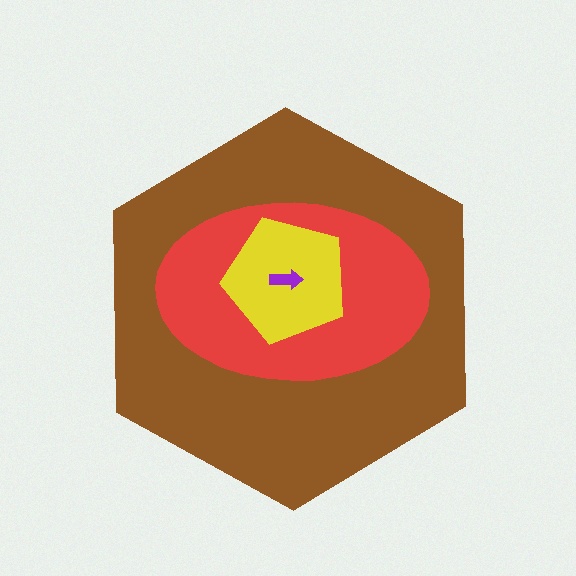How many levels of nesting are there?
4.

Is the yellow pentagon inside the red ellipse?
Yes.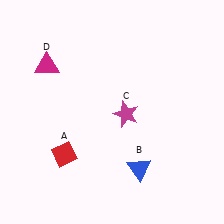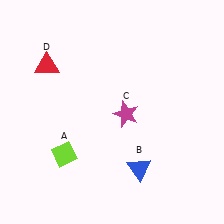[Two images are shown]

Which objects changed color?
A changed from red to lime. D changed from magenta to red.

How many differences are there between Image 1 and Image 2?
There are 2 differences between the two images.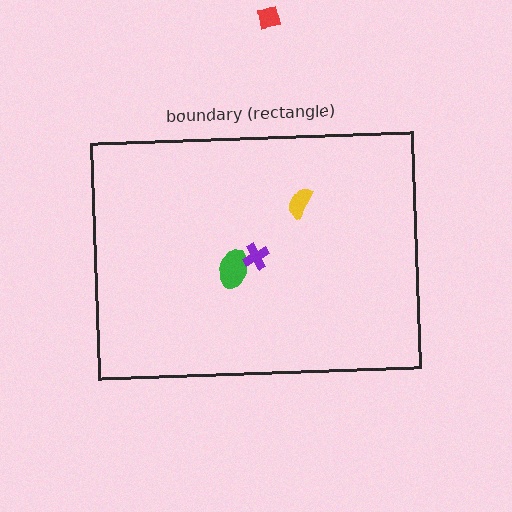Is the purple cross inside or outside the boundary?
Inside.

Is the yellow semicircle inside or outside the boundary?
Inside.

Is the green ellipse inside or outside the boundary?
Inside.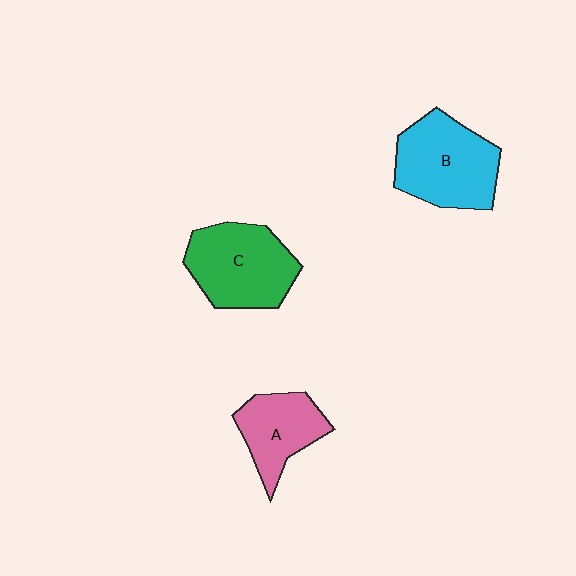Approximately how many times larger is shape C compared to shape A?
Approximately 1.4 times.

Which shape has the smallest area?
Shape A (pink).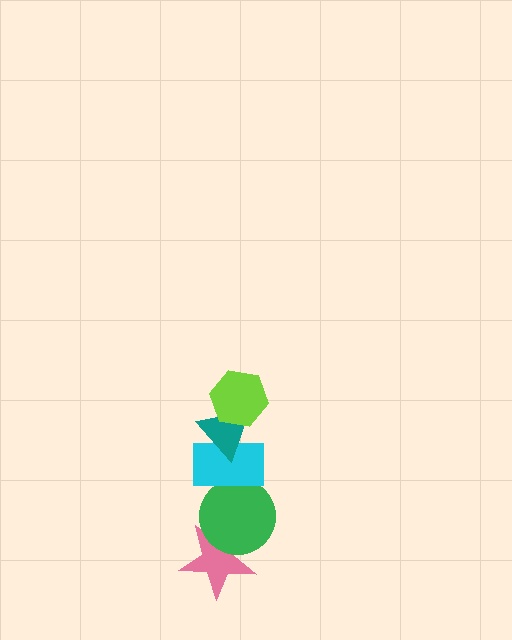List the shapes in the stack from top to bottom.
From top to bottom: the lime hexagon, the teal triangle, the cyan rectangle, the green circle, the pink star.